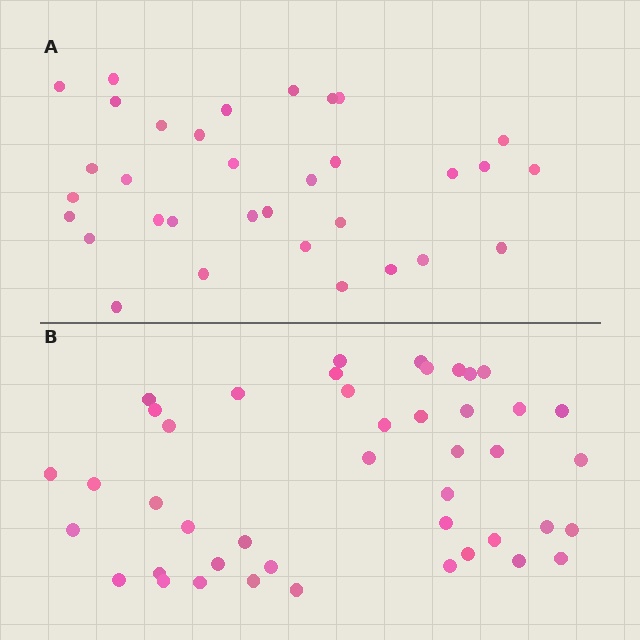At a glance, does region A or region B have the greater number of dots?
Region B (the bottom region) has more dots.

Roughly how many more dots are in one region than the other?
Region B has roughly 12 or so more dots than region A.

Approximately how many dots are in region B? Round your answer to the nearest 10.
About 40 dots. (The exact count is 44, which rounds to 40.)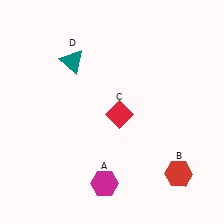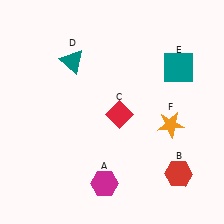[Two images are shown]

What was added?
A teal square (E), an orange star (F) were added in Image 2.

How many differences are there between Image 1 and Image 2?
There are 2 differences between the two images.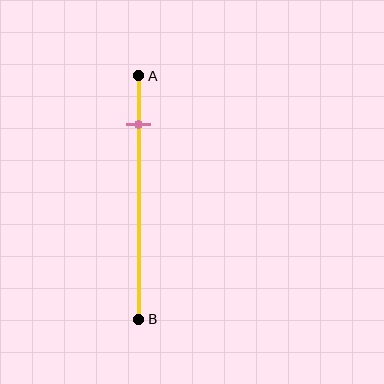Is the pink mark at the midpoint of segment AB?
No, the mark is at about 20% from A, not at the 50% midpoint.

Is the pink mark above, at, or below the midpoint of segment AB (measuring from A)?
The pink mark is above the midpoint of segment AB.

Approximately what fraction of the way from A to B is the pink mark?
The pink mark is approximately 20% of the way from A to B.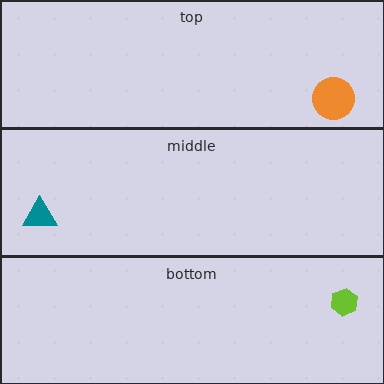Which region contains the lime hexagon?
The bottom region.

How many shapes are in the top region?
1.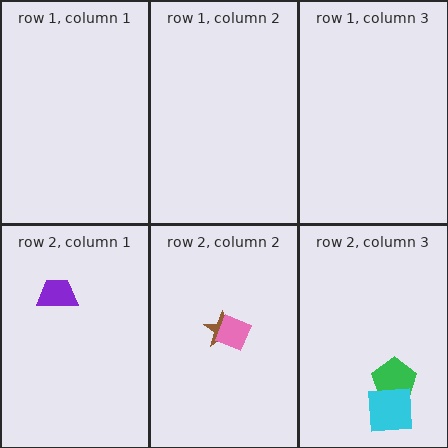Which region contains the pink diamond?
The row 2, column 2 region.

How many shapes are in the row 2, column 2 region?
2.